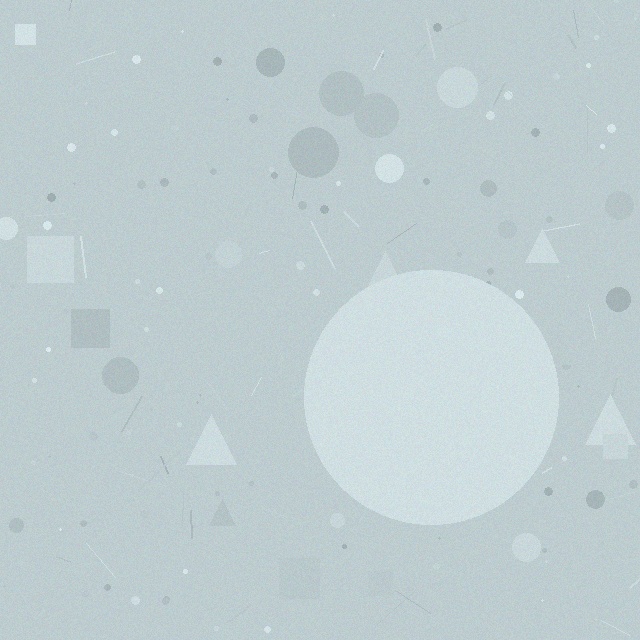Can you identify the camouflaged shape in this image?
The camouflaged shape is a circle.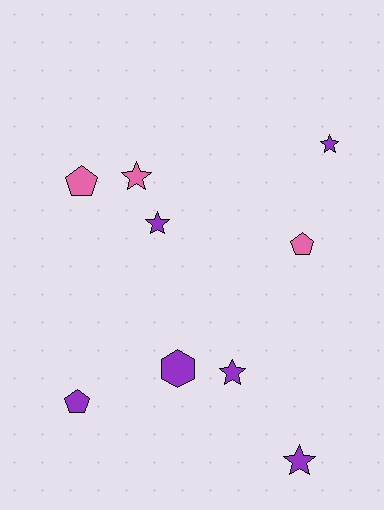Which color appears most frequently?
Purple, with 6 objects.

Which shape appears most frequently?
Star, with 5 objects.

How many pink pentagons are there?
There are 2 pink pentagons.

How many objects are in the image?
There are 9 objects.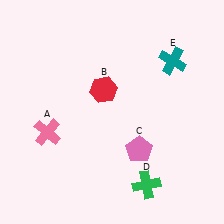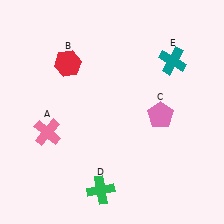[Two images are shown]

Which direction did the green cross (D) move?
The green cross (D) moved left.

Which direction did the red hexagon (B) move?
The red hexagon (B) moved left.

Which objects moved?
The objects that moved are: the red hexagon (B), the pink pentagon (C), the green cross (D).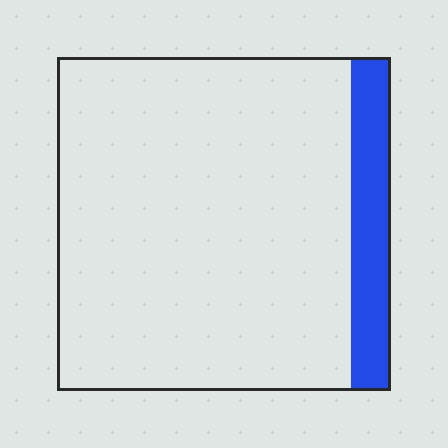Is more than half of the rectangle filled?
No.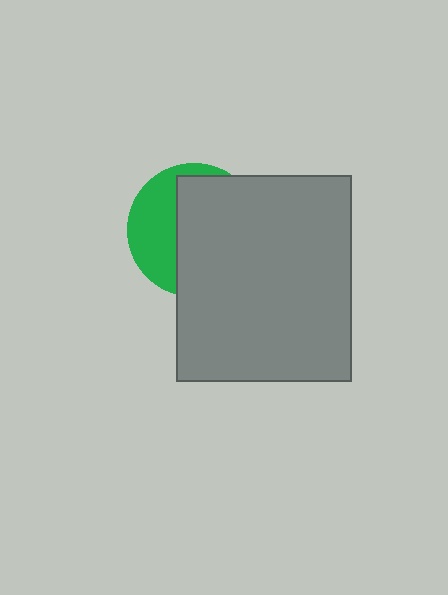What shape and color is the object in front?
The object in front is a gray rectangle.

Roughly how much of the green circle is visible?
A small part of it is visible (roughly 36%).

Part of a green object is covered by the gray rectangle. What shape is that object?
It is a circle.